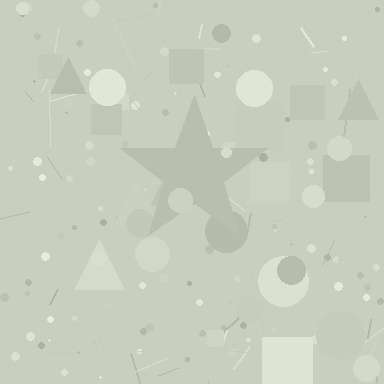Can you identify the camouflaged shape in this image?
The camouflaged shape is a star.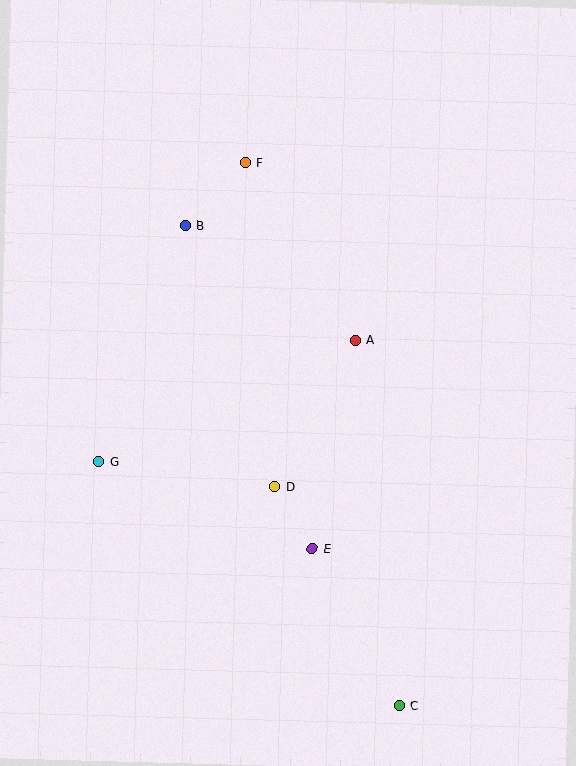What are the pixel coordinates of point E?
Point E is at (312, 549).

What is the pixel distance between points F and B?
The distance between F and B is 87 pixels.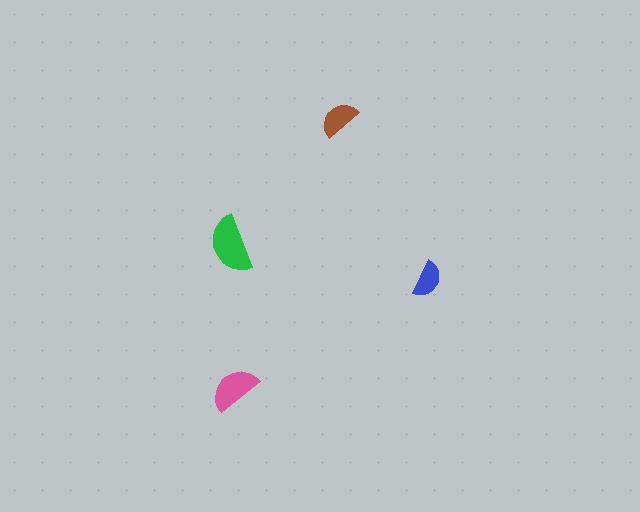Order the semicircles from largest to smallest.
the green one, the pink one, the brown one, the blue one.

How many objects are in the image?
There are 4 objects in the image.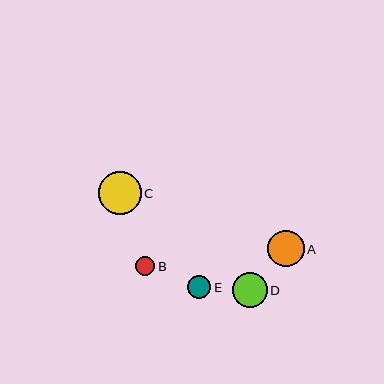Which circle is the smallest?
Circle B is the smallest with a size of approximately 19 pixels.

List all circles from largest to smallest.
From largest to smallest: C, A, D, E, B.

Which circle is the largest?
Circle C is the largest with a size of approximately 42 pixels.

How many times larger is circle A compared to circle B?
Circle A is approximately 1.9 times the size of circle B.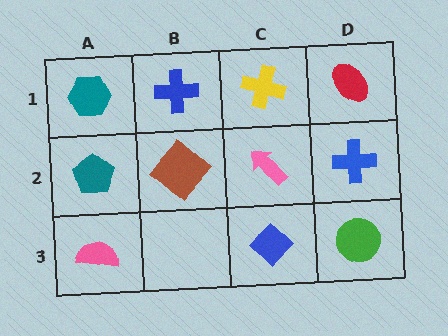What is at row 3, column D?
A green circle.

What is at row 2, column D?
A blue cross.